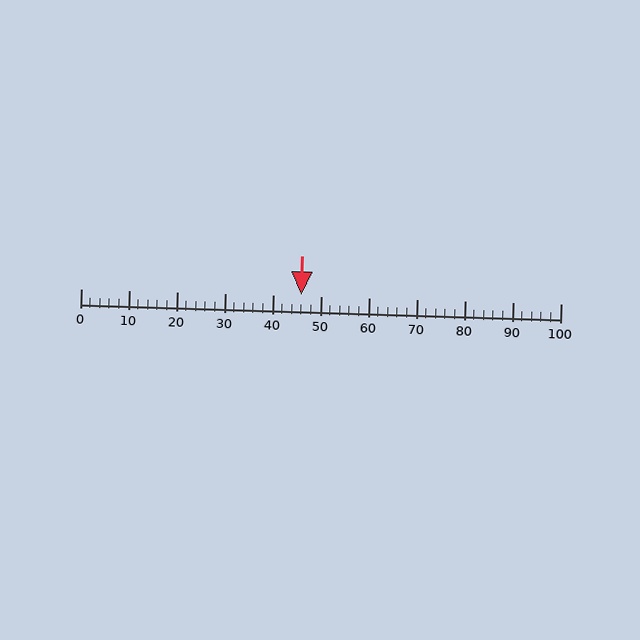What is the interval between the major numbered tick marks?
The major tick marks are spaced 10 units apart.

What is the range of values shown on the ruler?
The ruler shows values from 0 to 100.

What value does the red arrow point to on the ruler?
The red arrow points to approximately 46.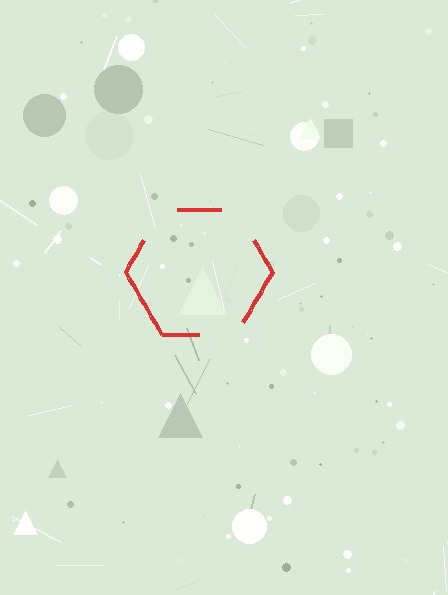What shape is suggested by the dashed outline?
The dashed outline suggests a hexagon.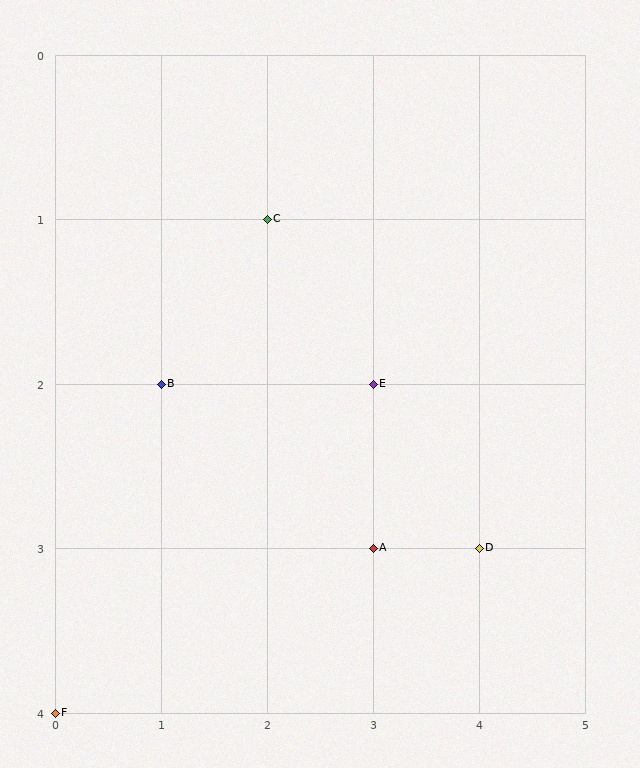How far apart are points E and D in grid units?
Points E and D are 1 column and 1 row apart (about 1.4 grid units diagonally).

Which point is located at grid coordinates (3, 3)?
Point A is at (3, 3).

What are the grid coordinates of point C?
Point C is at grid coordinates (2, 1).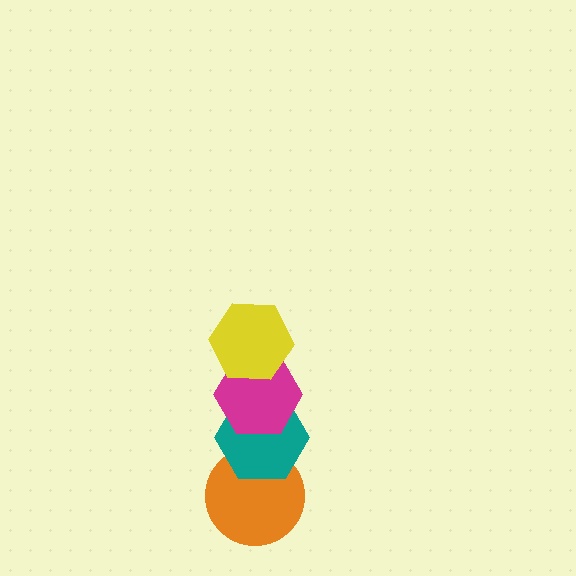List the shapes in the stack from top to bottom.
From top to bottom: the yellow hexagon, the magenta hexagon, the teal hexagon, the orange circle.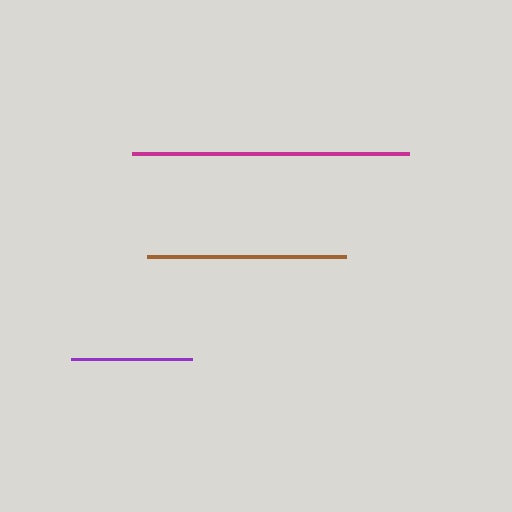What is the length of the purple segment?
The purple segment is approximately 120 pixels long.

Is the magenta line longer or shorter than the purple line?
The magenta line is longer than the purple line.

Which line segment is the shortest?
The purple line is the shortest at approximately 120 pixels.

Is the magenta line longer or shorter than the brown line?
The magenta line is longer than the brown line.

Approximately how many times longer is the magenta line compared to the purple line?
The magenta line is approximately 2.3 times the length of the purple line.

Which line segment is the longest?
The magenta line is the longest at approximately 276 pixels.